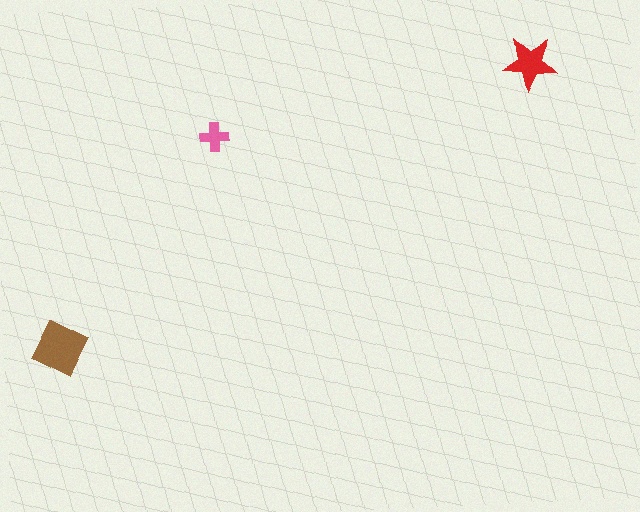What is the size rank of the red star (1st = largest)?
2nd.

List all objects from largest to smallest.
The brown diamond, the red star, the pink cross.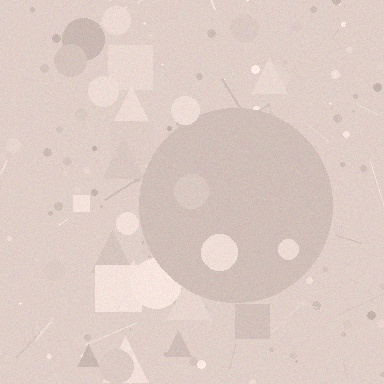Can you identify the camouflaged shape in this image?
The camouflaged shape is a circle.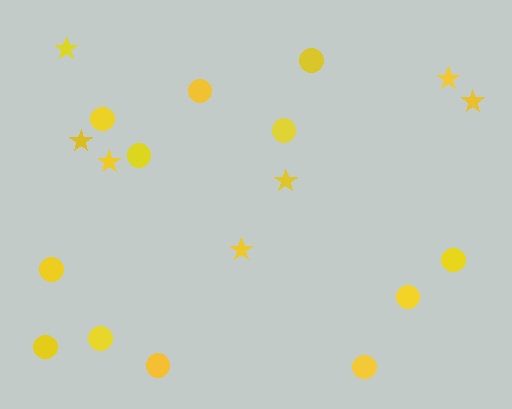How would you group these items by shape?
There are 2 groups: one group of stars (7) and one group of circles (12).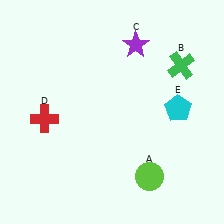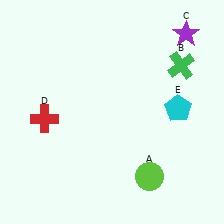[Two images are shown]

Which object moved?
The purple star (C) moved right.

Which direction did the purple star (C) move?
The purple star (C) moved right.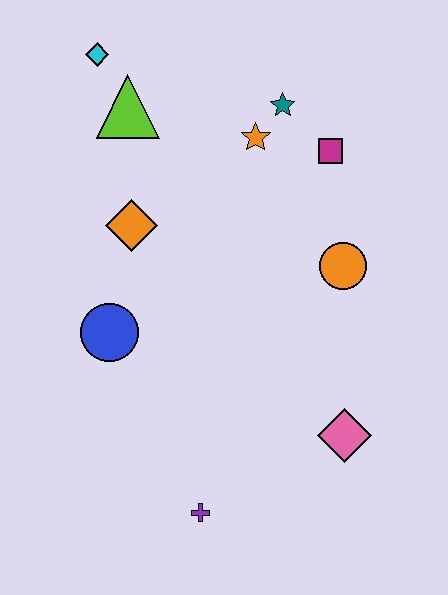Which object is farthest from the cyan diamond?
The purple cross is farthest from the cyan diamond.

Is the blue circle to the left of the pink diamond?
Yes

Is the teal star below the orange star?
No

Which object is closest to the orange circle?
The magenta square is closest to the orange circle.